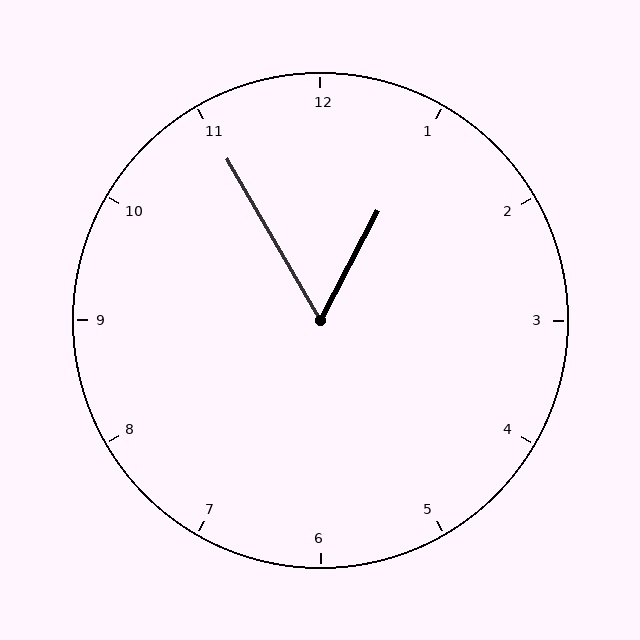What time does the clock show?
12:55.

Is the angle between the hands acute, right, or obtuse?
It is acute.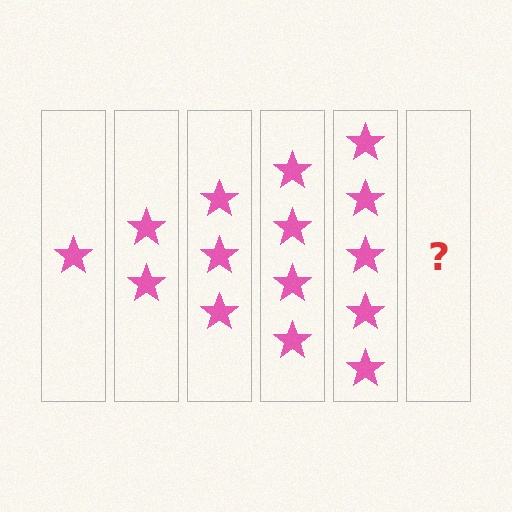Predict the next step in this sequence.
The next step is 6 stars.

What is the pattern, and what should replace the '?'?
The pattern is that each step adds one more star. The '?' should be 6 stars.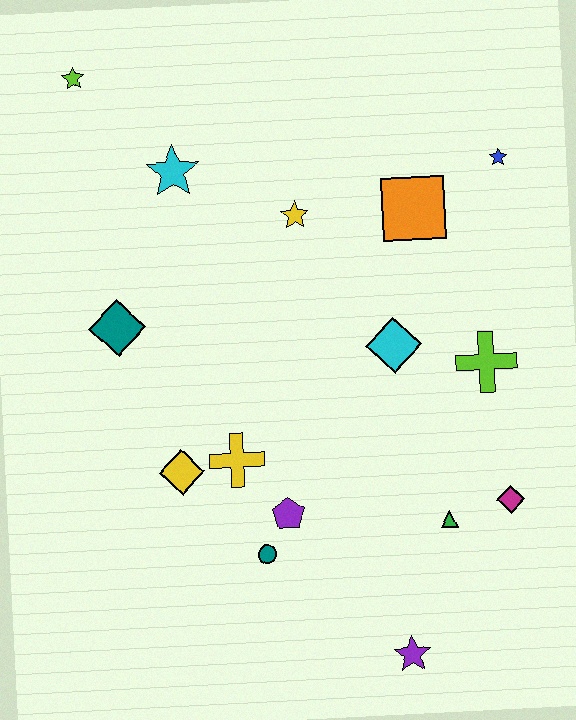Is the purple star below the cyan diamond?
Yes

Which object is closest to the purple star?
The green triangle is closest to the purple star.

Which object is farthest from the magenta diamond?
The lime star is farthest from the magenta diamond.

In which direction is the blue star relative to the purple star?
The blue star is above the purple star.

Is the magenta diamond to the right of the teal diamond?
Yes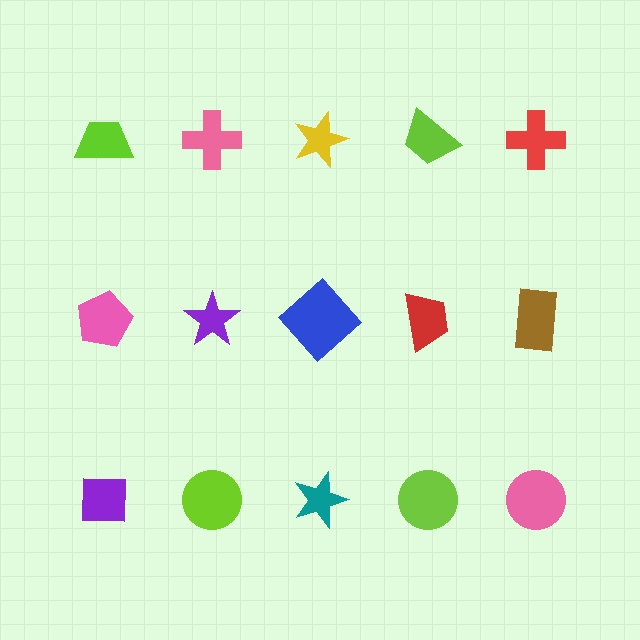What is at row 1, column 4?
A lime trapezoid.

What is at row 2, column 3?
A blue diamond.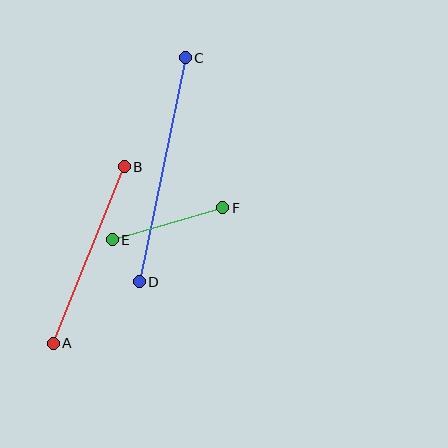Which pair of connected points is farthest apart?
Points C and D are farthest apart.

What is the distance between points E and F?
The distance is approximately 115 pixels.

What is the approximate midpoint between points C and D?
The midpoint is at approximately (162, 170) pixels.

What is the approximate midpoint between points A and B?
The midpoint is at approximately (89, 255) pixels.